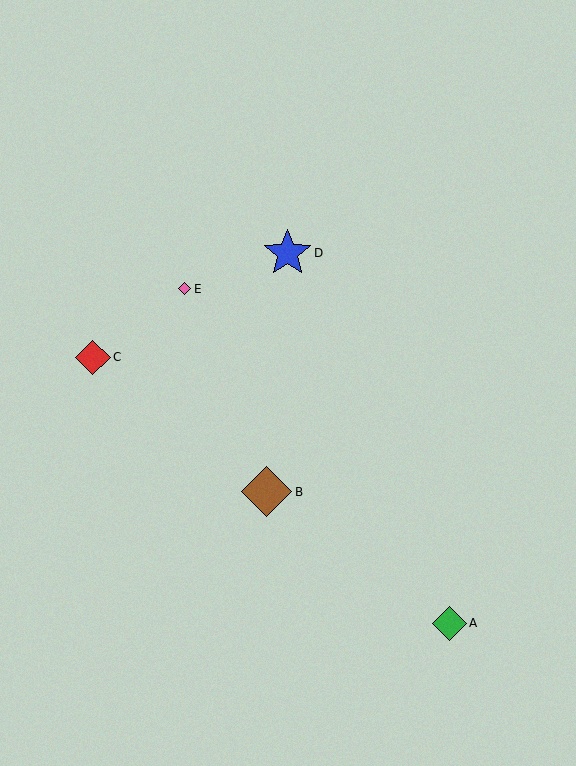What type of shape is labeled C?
Shape C is a red diamond.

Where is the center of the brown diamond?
The center of the brown diamond is at (267, 492).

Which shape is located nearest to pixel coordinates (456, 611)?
The green diamond (labeled A) at (449, 623) is nearest to that location.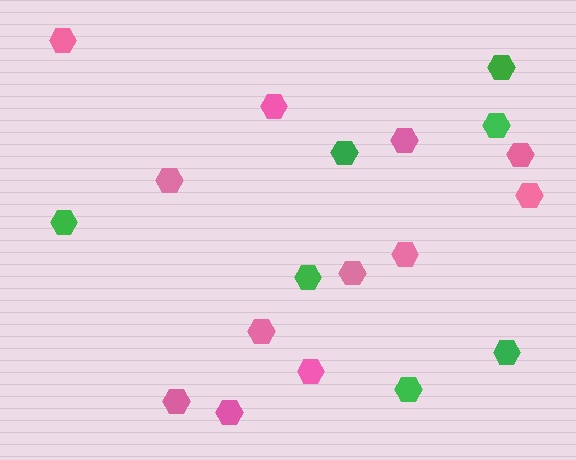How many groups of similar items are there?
There are 2 groups: one group of green hexagons (7) and one group of pink hexagons (12).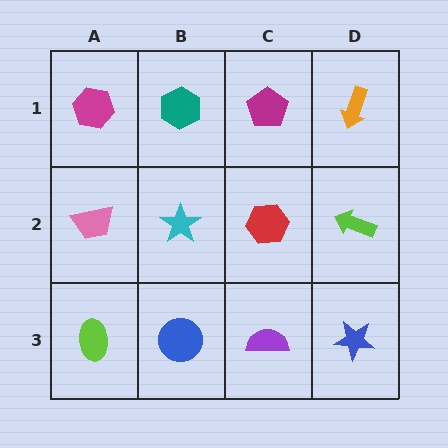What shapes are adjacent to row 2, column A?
A magenta hexagon (row 1, column A), a lime ellipse (row 3, column A), a cyan star (row 2, column B).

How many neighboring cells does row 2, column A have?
3.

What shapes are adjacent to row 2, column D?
An orange arrow (row 1, column D), a blue star (row 3, column D), a red hexagon (row 2, column C).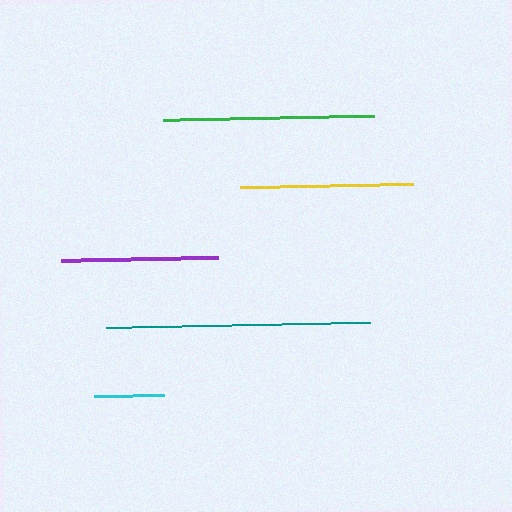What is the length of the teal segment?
The teal segment is approximately 264 pixels long.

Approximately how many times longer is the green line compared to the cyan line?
The green line is approximately 3.0 times the length of the cyan line.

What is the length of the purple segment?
The purple segment is approximately 156 pixels long.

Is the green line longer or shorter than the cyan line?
The green line is longer than the cyan line.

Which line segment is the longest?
The teal line is the longest at approximately 264 pixels.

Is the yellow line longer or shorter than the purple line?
The yellow line is longer than the purple line.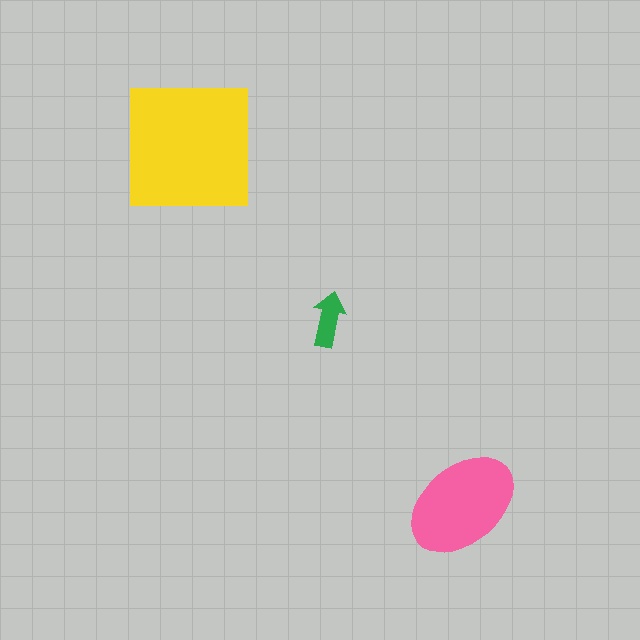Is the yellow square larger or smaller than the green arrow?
Larger.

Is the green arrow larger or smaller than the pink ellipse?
Smaller.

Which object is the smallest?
The green arrow.